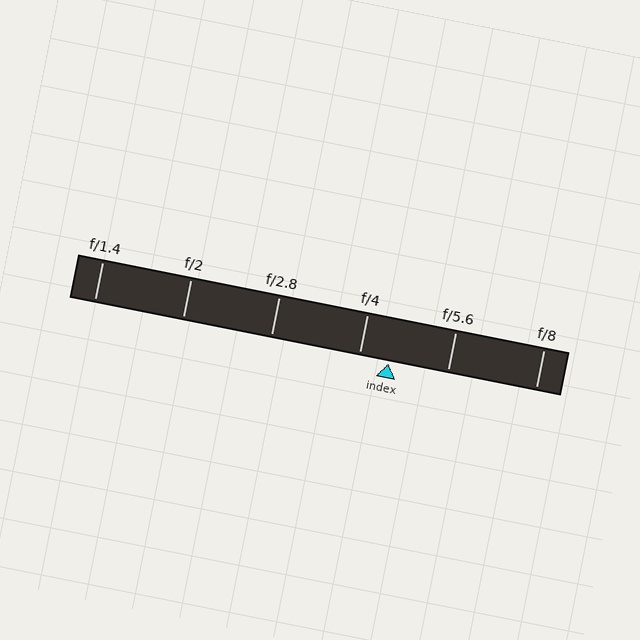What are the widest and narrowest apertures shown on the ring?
The widest aperture shown is f/1.4 and the narrowest is f/8.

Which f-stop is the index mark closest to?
The index mark is closest to f/4.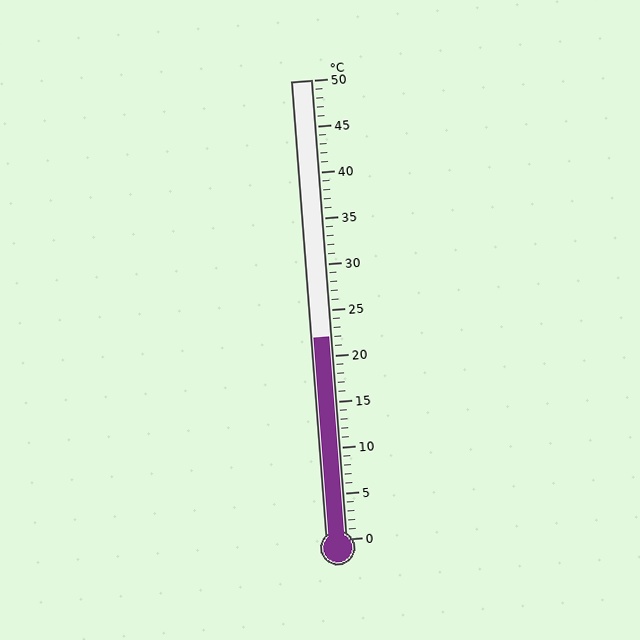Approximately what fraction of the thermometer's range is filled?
The thermometer is filled to approximately 45% of its range.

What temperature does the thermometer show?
The thermometer shows approximately 22°C.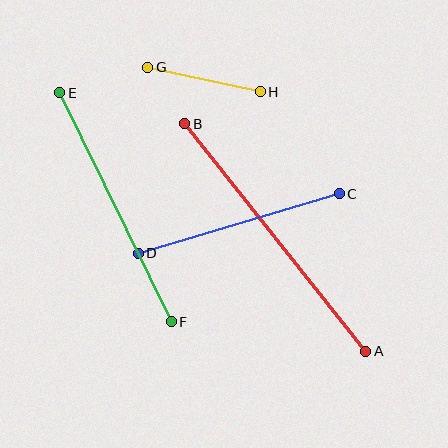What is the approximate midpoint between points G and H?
The midpoint is at approximately (204, 80) pixels.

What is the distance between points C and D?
The distance is approximately 210 pixels.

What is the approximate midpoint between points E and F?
The midpoint is at approximately (116, 207) pixels.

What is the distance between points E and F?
The distance is approximately 254 pixels.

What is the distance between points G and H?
The distance is approximately 115 pixels.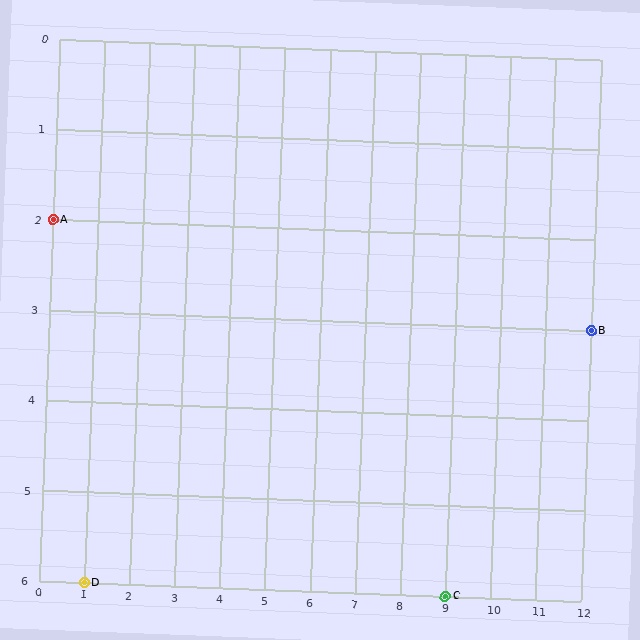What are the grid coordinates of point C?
Point C is at grid coordinates (9, 6).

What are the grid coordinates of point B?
Point B is at grid coordinates (12, 3).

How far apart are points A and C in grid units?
Points A and C are 9 columns and 4 rows apart (about 9.8 grid units diagonally).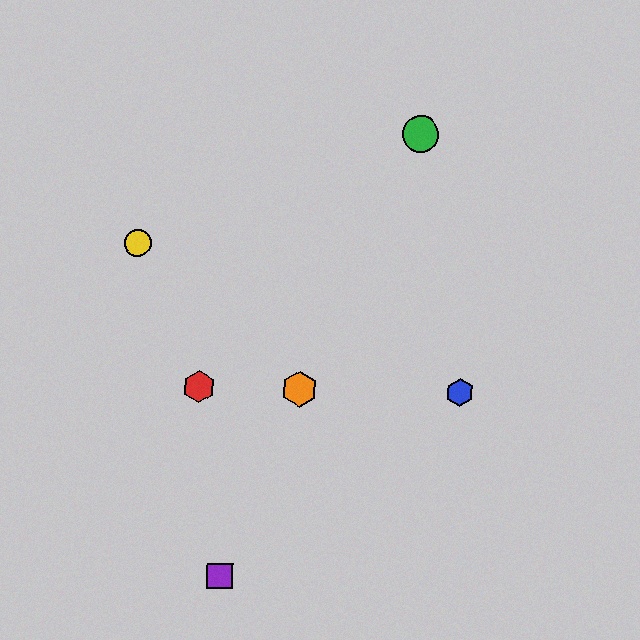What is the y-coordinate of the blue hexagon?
The blue hexagon is at y≈393.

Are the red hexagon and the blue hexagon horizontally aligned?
Yes, both are at y≈387.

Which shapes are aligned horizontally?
The red hexagon, the blue hexagon, the orange hexagon are aligned horizontally.